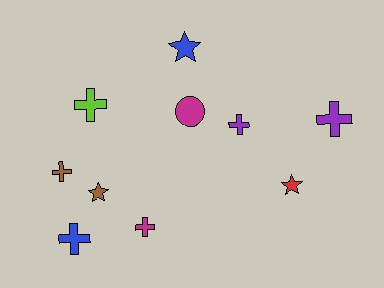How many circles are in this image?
There is 1 circle.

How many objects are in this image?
There are 10 objects.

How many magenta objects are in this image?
There are 2 magenta objects.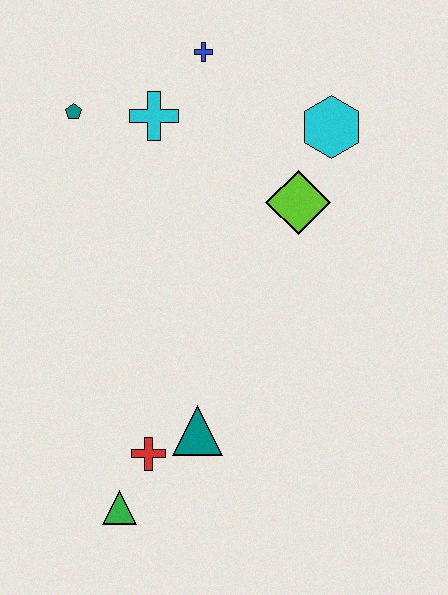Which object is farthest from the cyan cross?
The green triangle is farthest from the cyan cross.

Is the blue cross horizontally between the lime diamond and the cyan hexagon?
No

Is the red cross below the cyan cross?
Yes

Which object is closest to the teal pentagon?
The cyan cross is closest to the teal pentagon.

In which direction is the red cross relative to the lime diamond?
The red cross is below the lime diamond.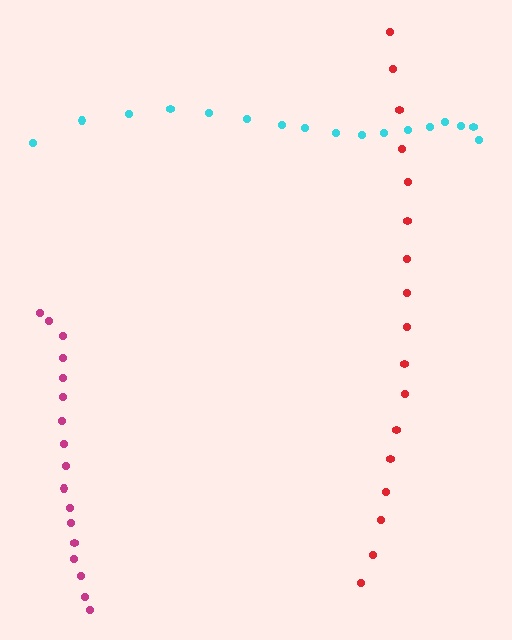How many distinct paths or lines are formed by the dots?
There are 3 distinct paths.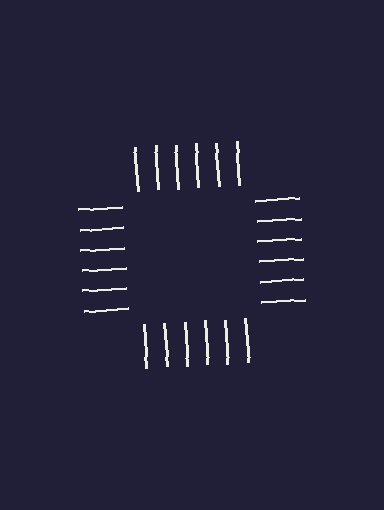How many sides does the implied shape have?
4 sides — the line-ends trace a square.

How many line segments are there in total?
24 — 6 along each of the 4 edges.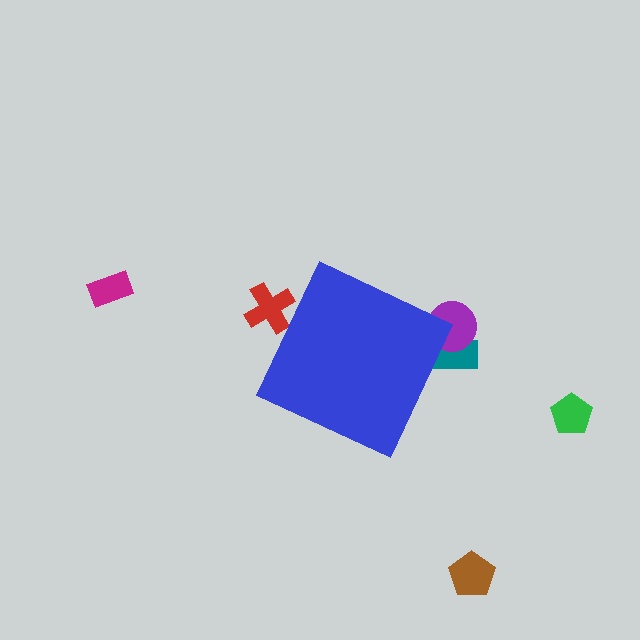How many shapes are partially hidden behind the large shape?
3 shapes are partially hidden.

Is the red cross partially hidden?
Yes, the red cross is partially hidden behind the blue diamond.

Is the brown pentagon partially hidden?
No, the brown pentagon is fully visible.